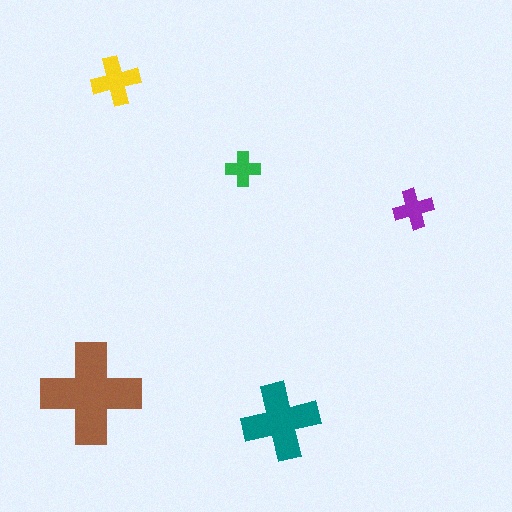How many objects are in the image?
There are 5 objects in the image.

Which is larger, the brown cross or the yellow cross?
The brown one.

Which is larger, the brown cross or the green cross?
The brown one.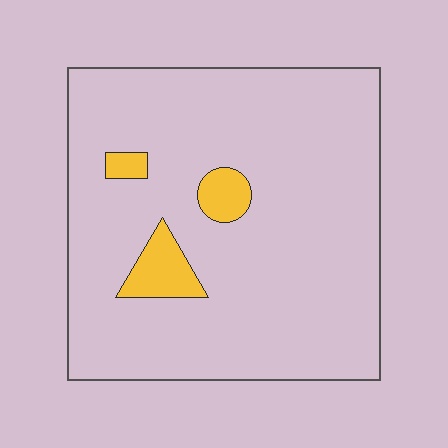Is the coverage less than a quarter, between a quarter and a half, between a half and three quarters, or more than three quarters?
Less than a quarter.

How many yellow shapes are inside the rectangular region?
3.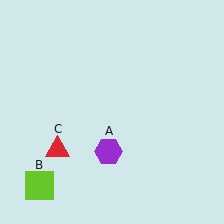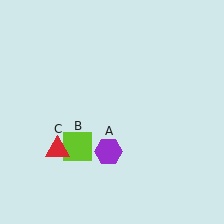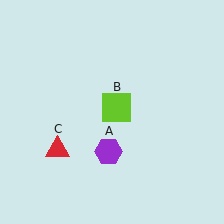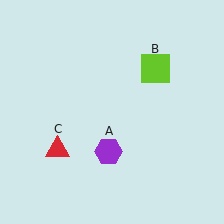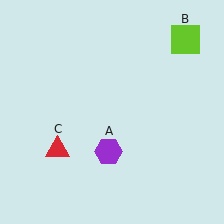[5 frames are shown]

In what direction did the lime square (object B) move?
The lime square (object B) moved up and to the right.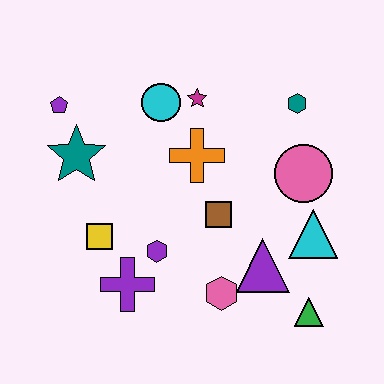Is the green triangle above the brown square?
No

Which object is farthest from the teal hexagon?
The purple cross is farthest from the teal hexagon.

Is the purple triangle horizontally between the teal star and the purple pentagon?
No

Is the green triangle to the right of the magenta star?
Yes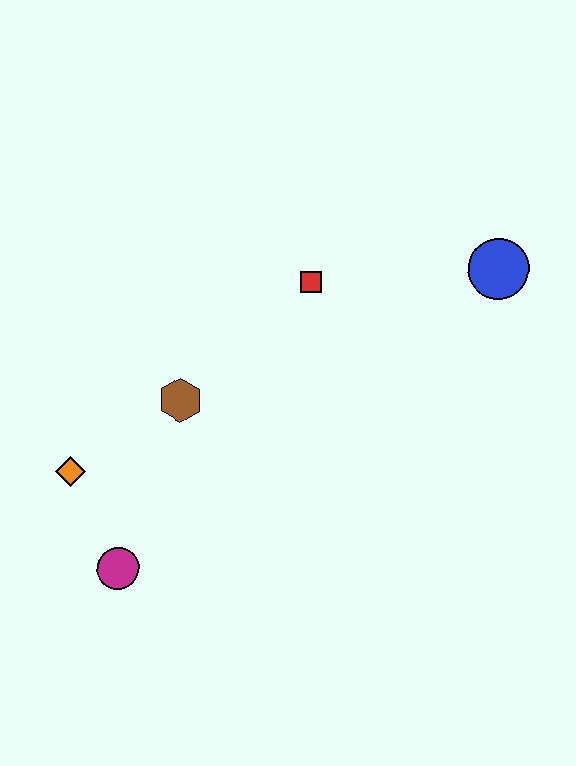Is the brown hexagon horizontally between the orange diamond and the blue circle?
Yes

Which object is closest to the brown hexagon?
The orange diamond is closest to the brown hexagon.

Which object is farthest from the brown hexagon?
The blue circle is farthest from the brown hexagon.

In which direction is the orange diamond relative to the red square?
The orange diamond is to the left of the red square.